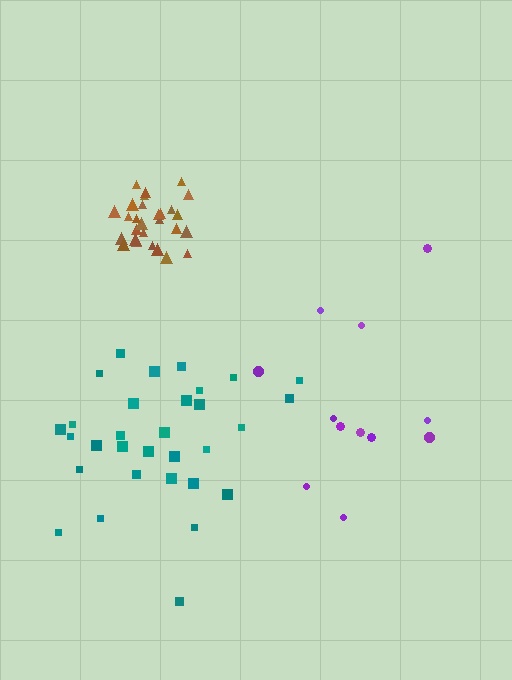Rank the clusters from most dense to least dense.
brown, teal, purple.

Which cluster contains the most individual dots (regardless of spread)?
Teal (31).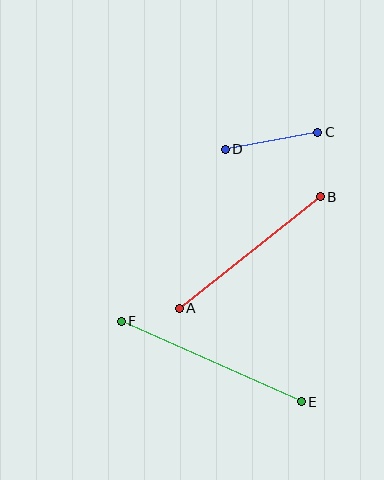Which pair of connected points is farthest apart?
Points E and F are farthest apart.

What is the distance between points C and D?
The distance is approximately 94 pixels.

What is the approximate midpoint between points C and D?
The midpoint is at approximately (271, 141) pixels.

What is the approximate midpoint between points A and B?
The midpoint is at approximately (250, 253) pixels.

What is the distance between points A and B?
The distance is approximately 180 pixels.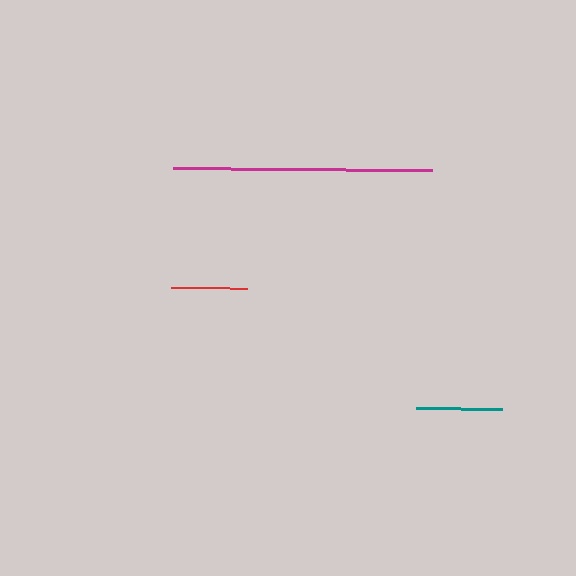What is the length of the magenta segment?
The magenta segment is approximately 260 pixels long.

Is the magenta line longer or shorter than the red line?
The magenta line is longer than the red line.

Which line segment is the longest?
The magenta line is the longest at approximately 260 pixels.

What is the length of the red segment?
The red segment is approximately 76 pixels long.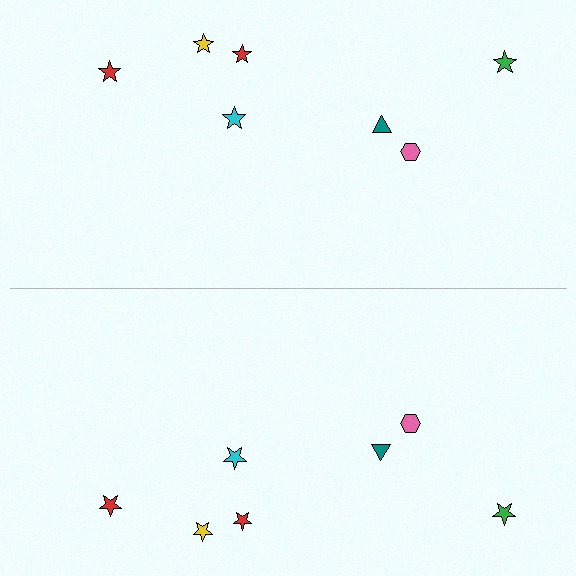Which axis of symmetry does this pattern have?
The pattern has a horizontal axis of symmetry running through the center of the image.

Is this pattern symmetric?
Yes, this pattern has bilateral (reflection) symmetry.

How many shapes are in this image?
There are 14 shapes in this image.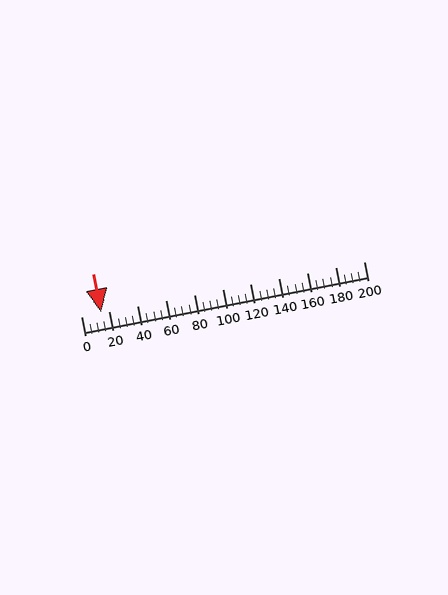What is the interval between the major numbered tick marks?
The major tick marks are spaced 20 units apart.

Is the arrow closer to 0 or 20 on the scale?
The arrow is closer to 20.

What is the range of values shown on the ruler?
The ruler shows values from 0 to 200.